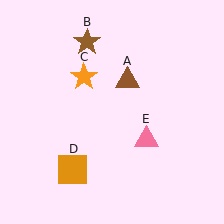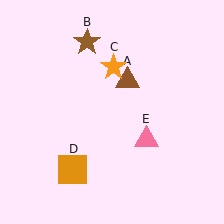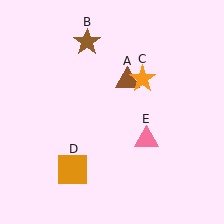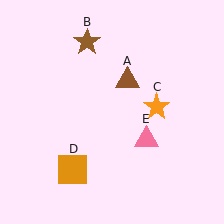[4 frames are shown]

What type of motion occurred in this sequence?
The orange star (object C) rotated clockwise around the center of the scene.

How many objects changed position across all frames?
1 object changed position: orange star (object C).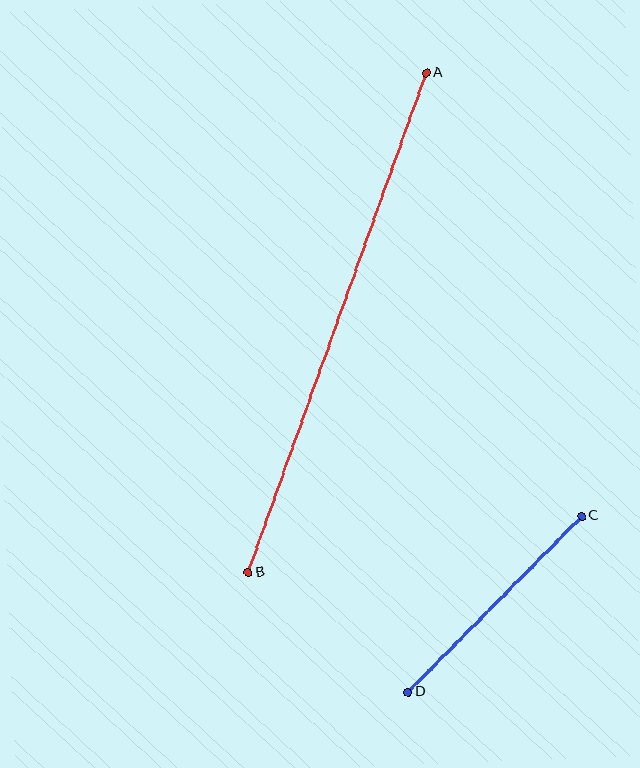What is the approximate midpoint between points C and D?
The midpoint is at approximately (495, 604) pixels.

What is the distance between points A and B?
The distance is approximately 530 pixels.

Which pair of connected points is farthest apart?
Points A and B are farthest apart.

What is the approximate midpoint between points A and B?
The midpoint is at approximately (337, 322) pixels.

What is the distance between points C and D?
The distance is approximately 247 pixels.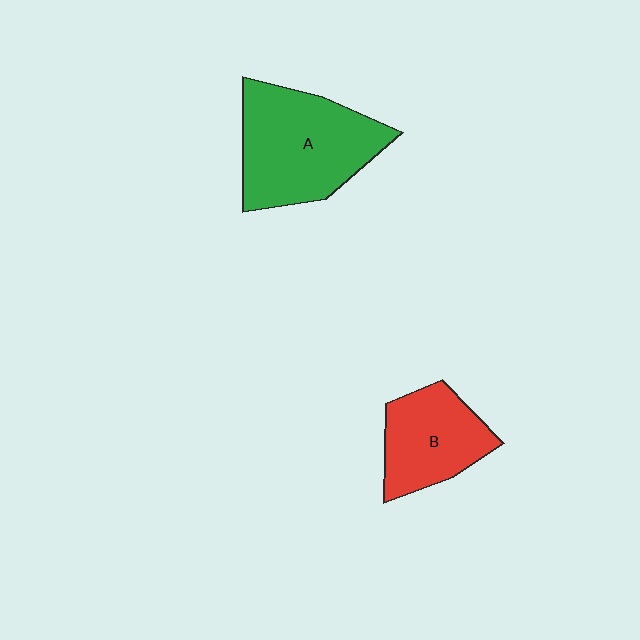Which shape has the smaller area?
Shape B (red).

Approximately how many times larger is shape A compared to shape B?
Approximately 1.5 times.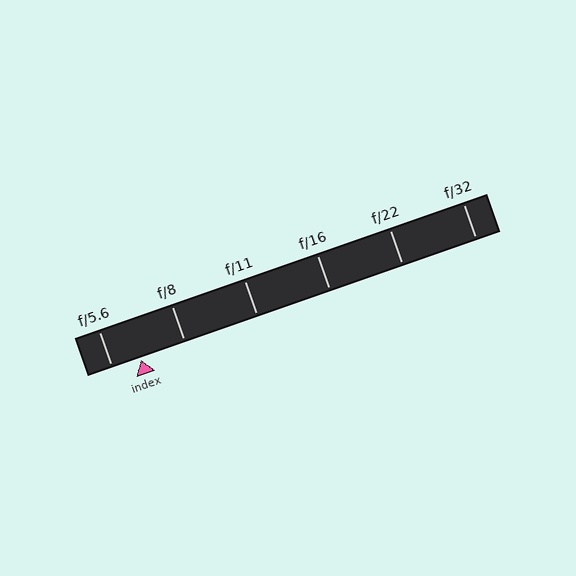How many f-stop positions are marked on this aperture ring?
There are 6 f-stop positions marked.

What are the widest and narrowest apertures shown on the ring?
The widest aperture shown is f/5.6 and the narrowest is f/32.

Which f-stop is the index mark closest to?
The index mark is closest to f/5.6.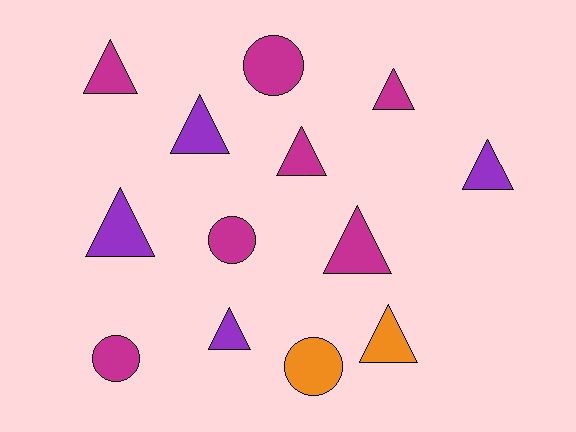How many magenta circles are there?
There are 3 magenta circles.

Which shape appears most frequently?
Triangle, with 9 objects.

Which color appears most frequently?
Magenta, with 7 objects.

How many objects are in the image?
There are 13 objects.